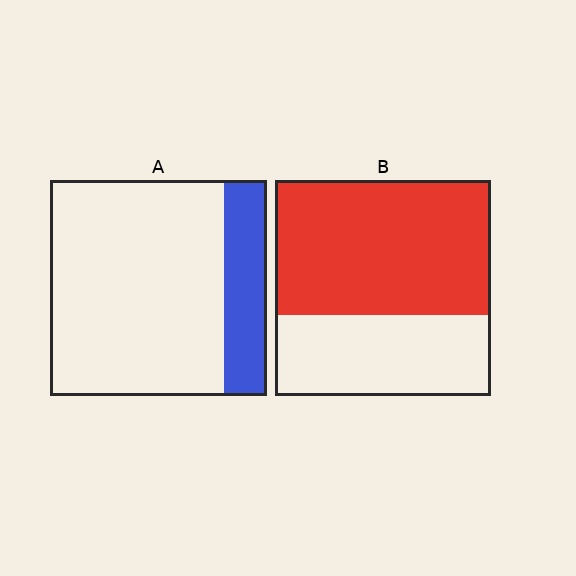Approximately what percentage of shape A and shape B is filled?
A is approximately 20% and B is approximately 60%.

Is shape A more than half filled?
No.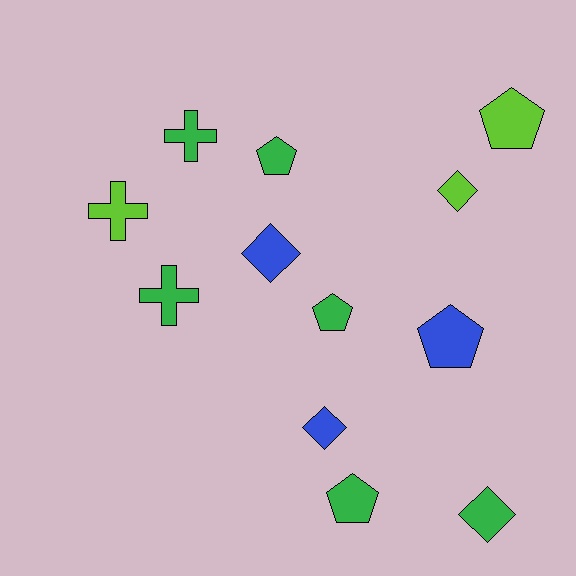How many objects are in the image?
There are 12 objects.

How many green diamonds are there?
There is 1 green diamond.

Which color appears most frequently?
Green, with 6 objects.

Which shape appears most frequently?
Pentagon, with 5 objects.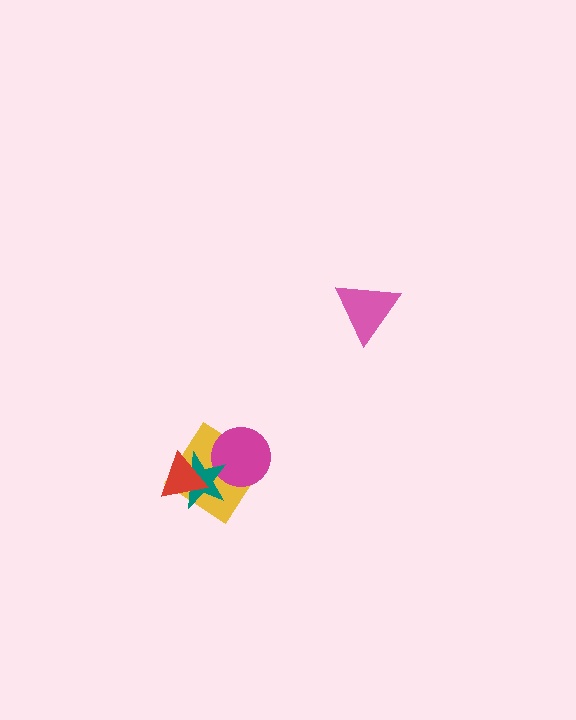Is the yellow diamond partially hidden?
Yes, it is partially covered by another shape.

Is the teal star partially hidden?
Yes, it is partially covered by another shape.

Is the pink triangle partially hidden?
No, no other shape covers it.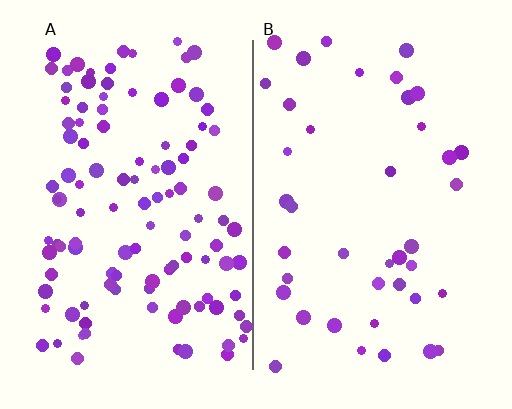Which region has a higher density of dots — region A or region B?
A (the left).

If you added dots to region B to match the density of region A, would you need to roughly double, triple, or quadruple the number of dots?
Approximately triple.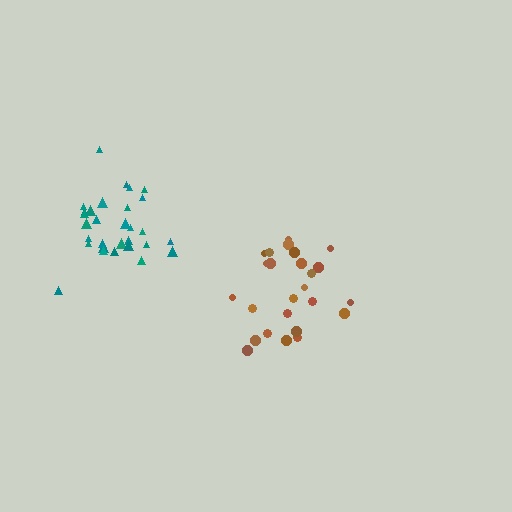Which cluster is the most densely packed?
Teal.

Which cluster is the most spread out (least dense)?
Brown.